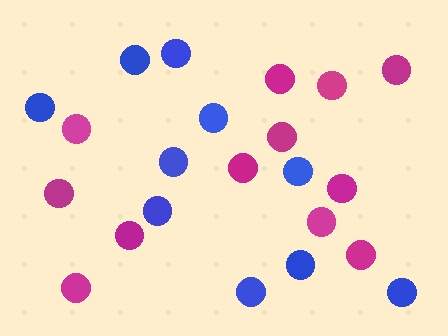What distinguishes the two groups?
There are 2 groups: one group of magenta circles (12) and one group of blue circles (10).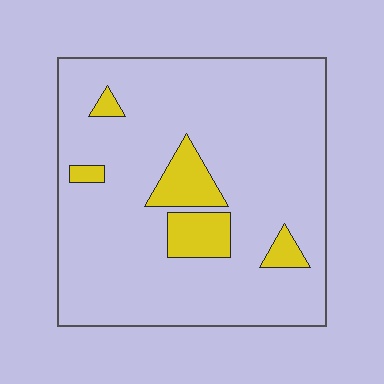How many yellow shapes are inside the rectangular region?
5.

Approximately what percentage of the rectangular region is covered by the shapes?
Approximately 10%.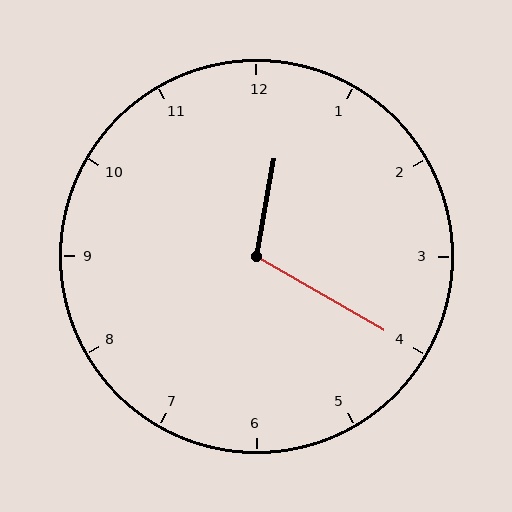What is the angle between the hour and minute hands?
Approximately 110 degrees.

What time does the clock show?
12:20.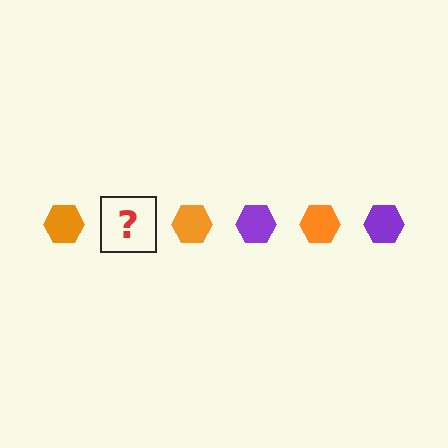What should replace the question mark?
The question mark should be replaced with a purple hexagon.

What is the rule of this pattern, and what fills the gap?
The rule is that the pattern cycles through orange, purple hexagons. The gap should be filled with a purple hexagon.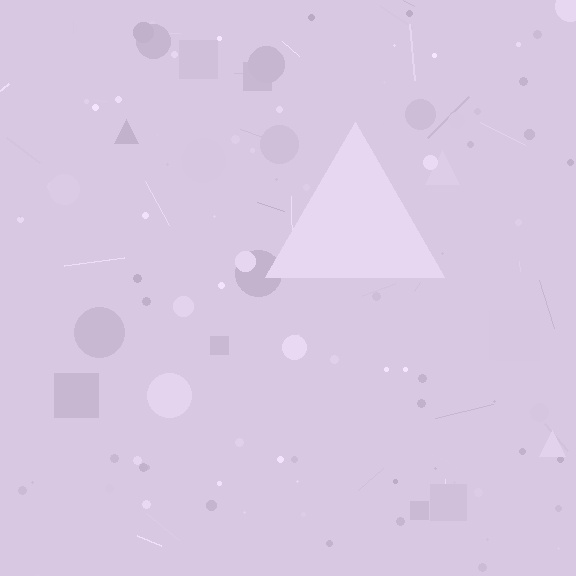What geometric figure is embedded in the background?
A triangle is embedded in the background.